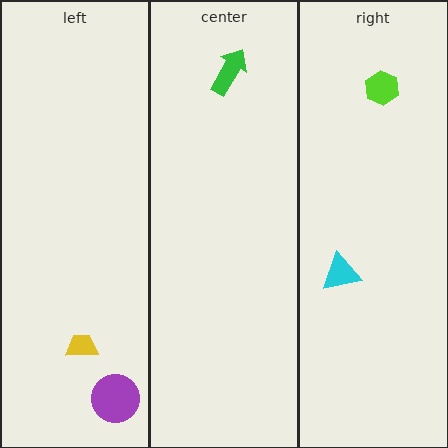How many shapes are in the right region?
2.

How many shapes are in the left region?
2.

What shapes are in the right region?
The cyan triangle, the lime hexagon.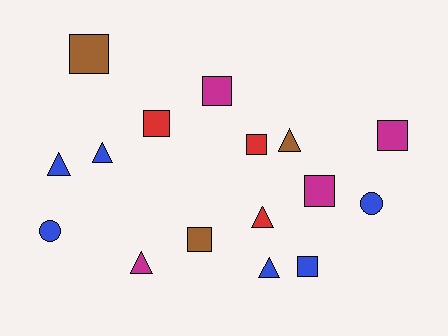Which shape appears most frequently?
Square, with 8 objects.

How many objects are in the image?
There are 16 objects.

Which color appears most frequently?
Blue, with 6 objects.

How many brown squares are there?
There are 2 brown squares.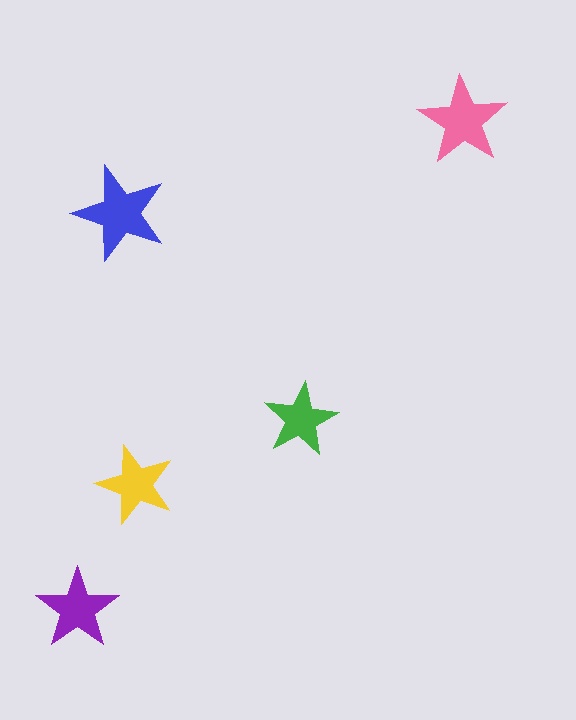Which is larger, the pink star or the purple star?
The pink one.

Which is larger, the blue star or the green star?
The blue one.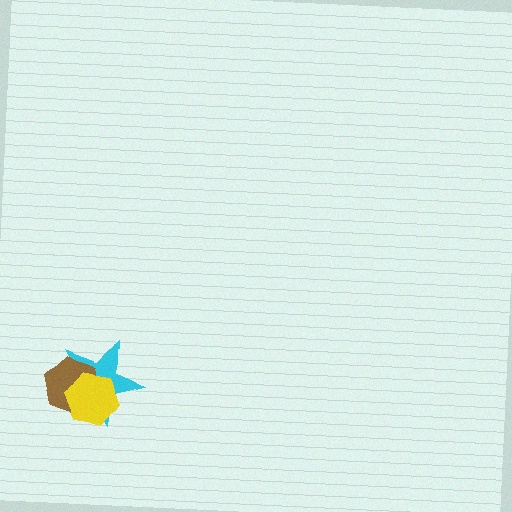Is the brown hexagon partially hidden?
Yes, it is partially covered by another shape.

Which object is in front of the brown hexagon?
The yellow hexagon is in front of the brown hexagon.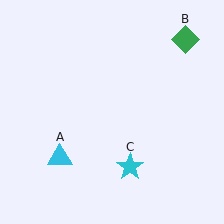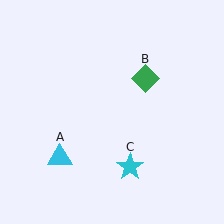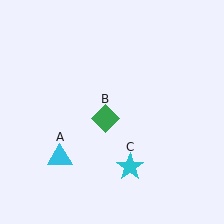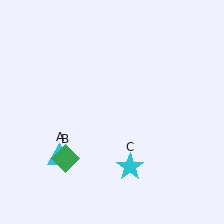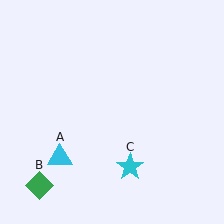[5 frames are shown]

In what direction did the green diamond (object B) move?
The green diamond (object B) moved down and to the left.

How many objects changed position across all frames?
1 object changed position: green diamond (object B).